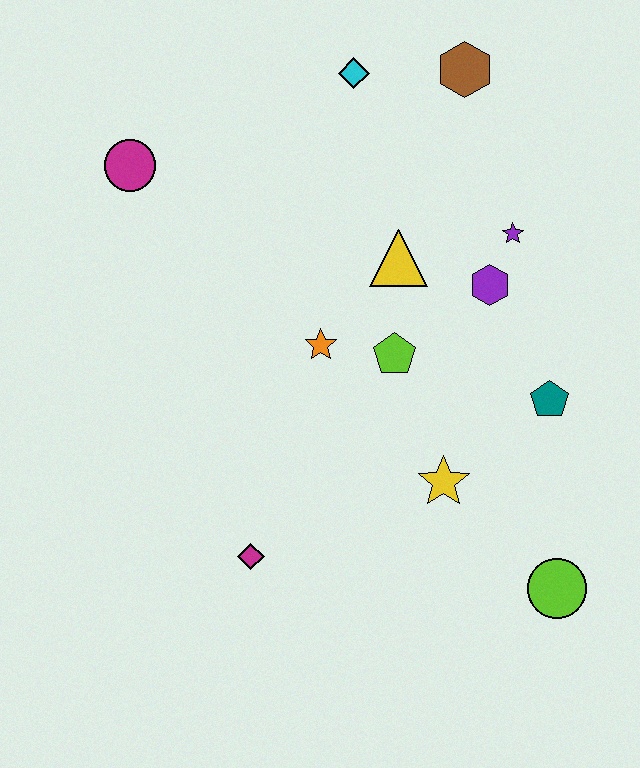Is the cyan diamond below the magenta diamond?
No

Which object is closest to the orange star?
The lime pentagon is closest to the orange star.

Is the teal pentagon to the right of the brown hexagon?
Yes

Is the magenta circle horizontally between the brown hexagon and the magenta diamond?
No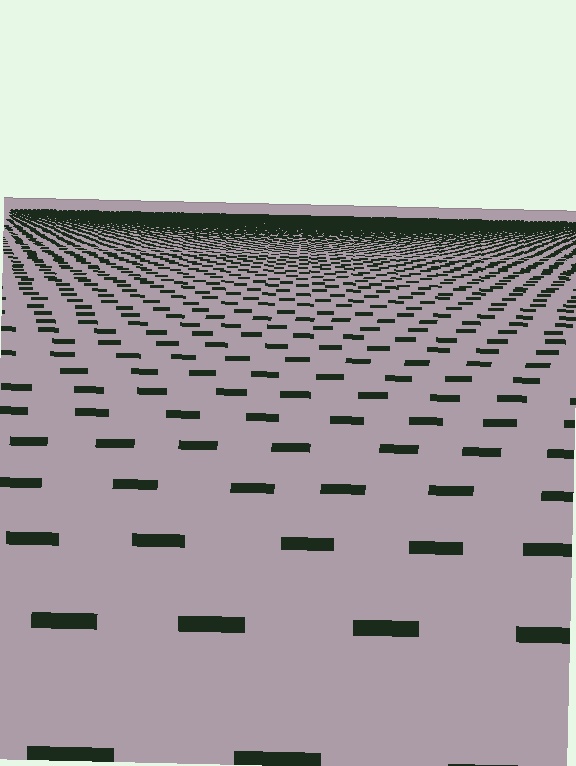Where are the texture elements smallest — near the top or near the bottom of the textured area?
Near the top.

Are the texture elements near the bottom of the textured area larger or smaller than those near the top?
Larger. Near the bottom, elements are closer to the viewer and appear at a bigger on-screen size.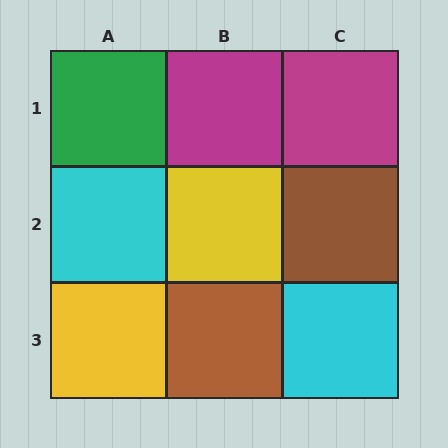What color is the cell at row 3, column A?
Yellow.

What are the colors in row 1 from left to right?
Green, magenta, magenta.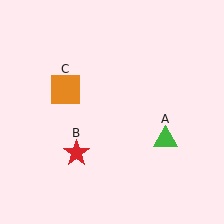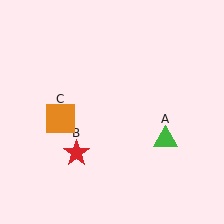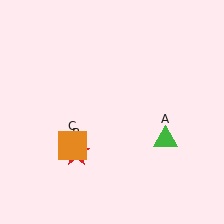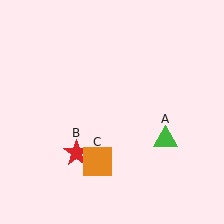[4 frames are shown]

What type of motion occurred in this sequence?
The orange square (object C) rotated counterclockwise around the center of the scene.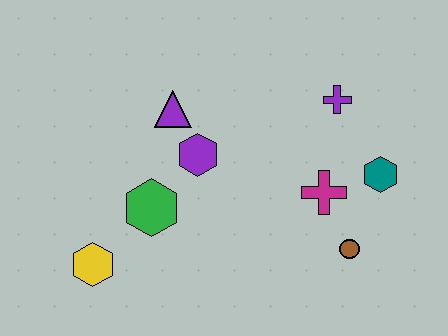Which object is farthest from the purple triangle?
The brown circle is farthest from the purple triangle.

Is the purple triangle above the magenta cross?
Yes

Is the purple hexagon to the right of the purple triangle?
Yes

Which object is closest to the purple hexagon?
The purple triangle is closest to the purple hexagon.